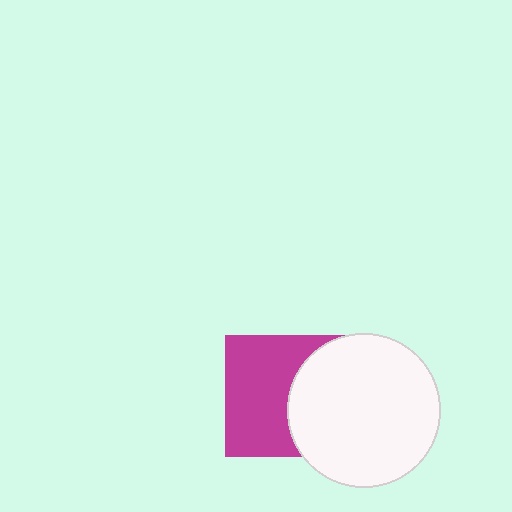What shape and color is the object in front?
The object in front is a white circle.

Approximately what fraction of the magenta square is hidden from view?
Roughly 39% of the magenta square is hidden behind the white circle.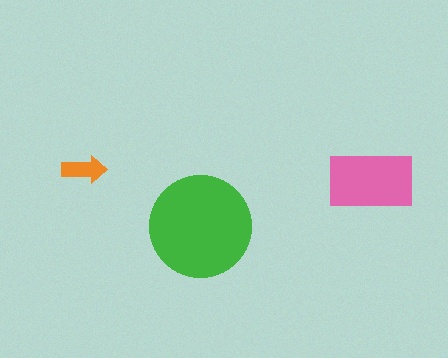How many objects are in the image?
There are 3 objects in the image.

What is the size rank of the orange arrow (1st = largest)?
3rd.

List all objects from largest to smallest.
The green circle, the pink rectangle, the orange arrow.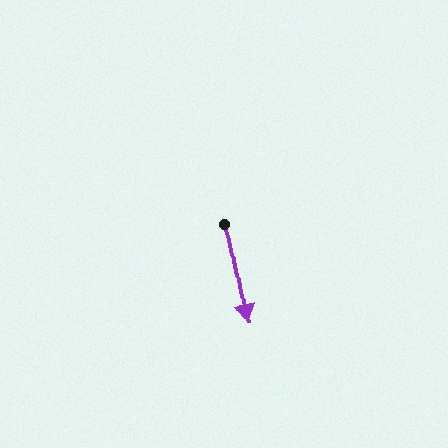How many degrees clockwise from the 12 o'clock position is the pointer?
Approximately 169 degrees.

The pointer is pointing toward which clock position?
Roughly 6 o'clock.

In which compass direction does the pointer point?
South.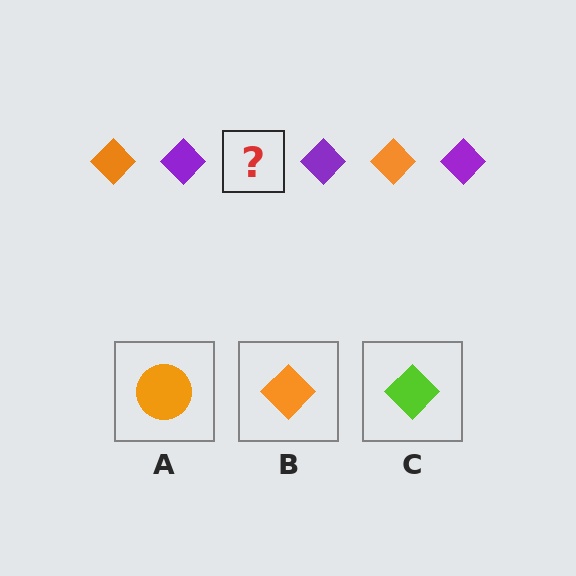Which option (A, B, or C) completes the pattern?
B.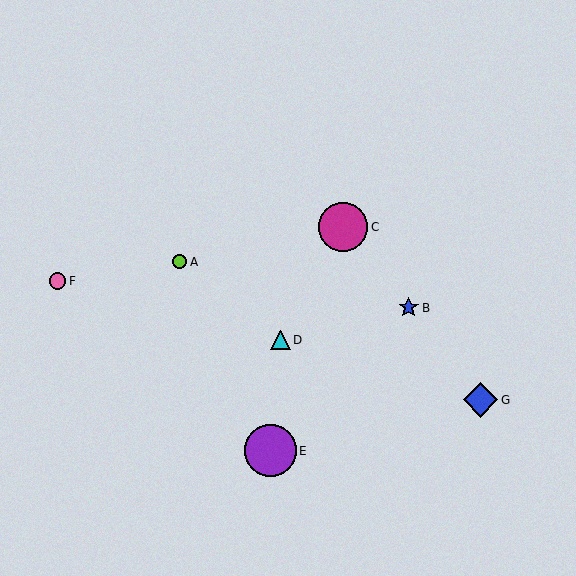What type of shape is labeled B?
Shape B is a blue star.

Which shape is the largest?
The purple circle (labeled E) is the largest.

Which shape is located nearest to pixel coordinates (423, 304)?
The blue star (labeled B) at (409, 308) is nearest to that location.